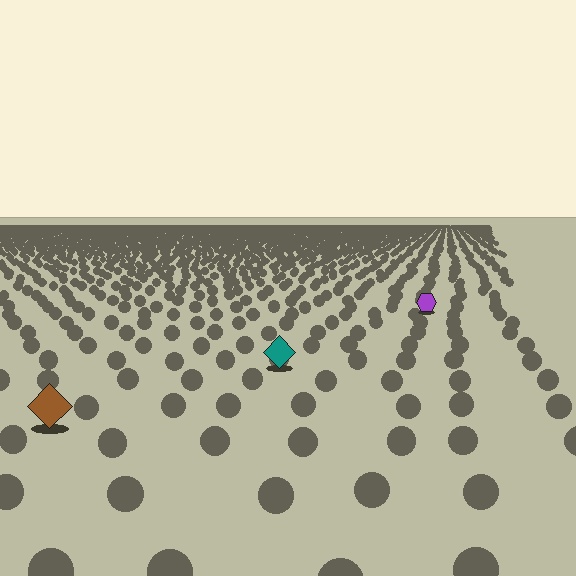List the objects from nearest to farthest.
From nearest to farthest: the brown diamond, the teal diamond, the purple hexagon.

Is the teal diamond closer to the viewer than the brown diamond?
No. The brown diamond is closer — you can tell from the texture gradient: the ground texture is coarser near it.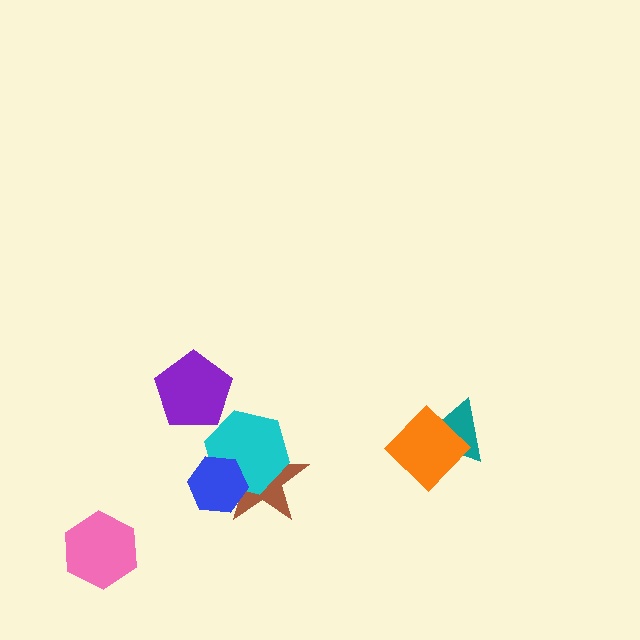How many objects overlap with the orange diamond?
1 object overlaps with the orange diamond.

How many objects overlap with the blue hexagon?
2 objects overlap with the blue hexagon.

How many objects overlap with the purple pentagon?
0 objects overlap with the purple pentagon.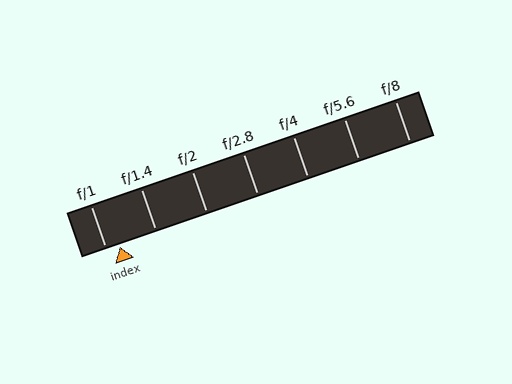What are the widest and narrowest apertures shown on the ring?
The widest aperture shown is f/1 and the narrowest is f/8.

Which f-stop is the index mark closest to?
The index mark is closest to f/1.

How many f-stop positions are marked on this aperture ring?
There are 7 f-stop positions marked.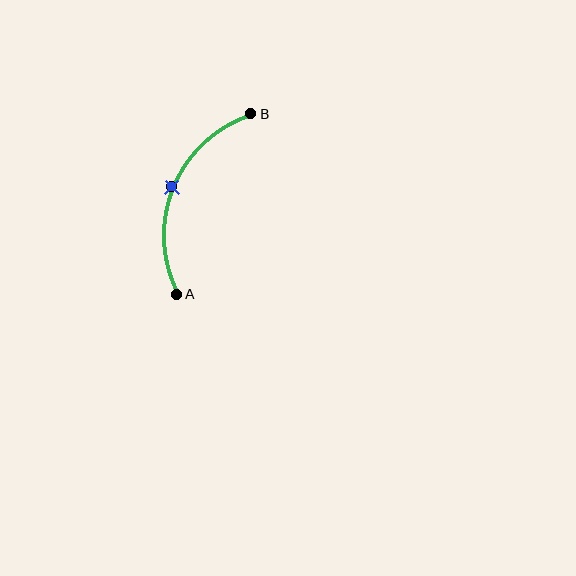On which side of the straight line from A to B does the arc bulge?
The arc bulges to the left of the straight line connecting A and B.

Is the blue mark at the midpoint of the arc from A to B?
Yes. The blue mark lies on the arc at equal arc-length from both A and B — it is the arc midpoint.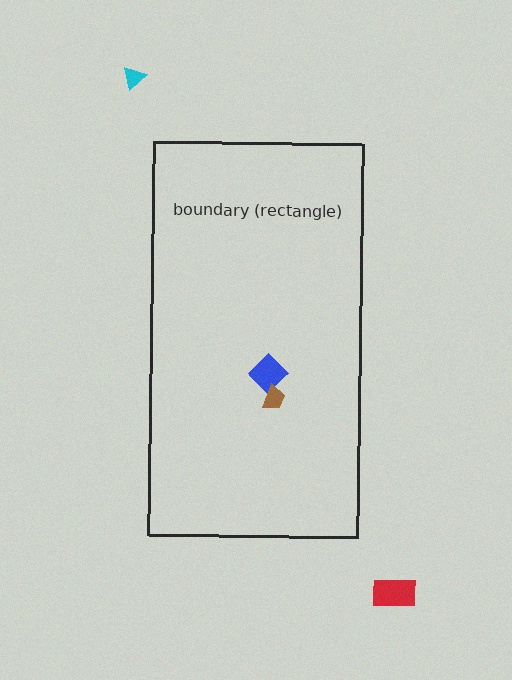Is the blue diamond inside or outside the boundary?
Inside.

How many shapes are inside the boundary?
2 inside, 2 outside.